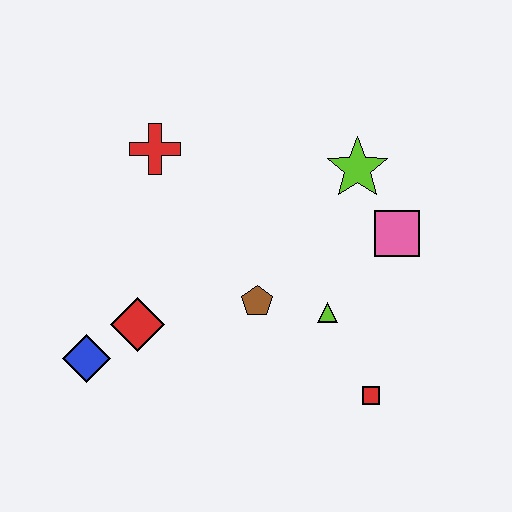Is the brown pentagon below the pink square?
Yes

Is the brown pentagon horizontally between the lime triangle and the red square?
No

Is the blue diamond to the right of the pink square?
No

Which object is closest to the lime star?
The pink square is closest to the lime star.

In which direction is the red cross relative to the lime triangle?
The red cross is to the left of the lime triangle.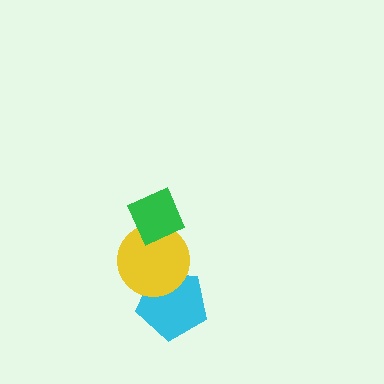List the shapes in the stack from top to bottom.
From top to bottom: the green diamond, the yellow circle, the cyan pentagon.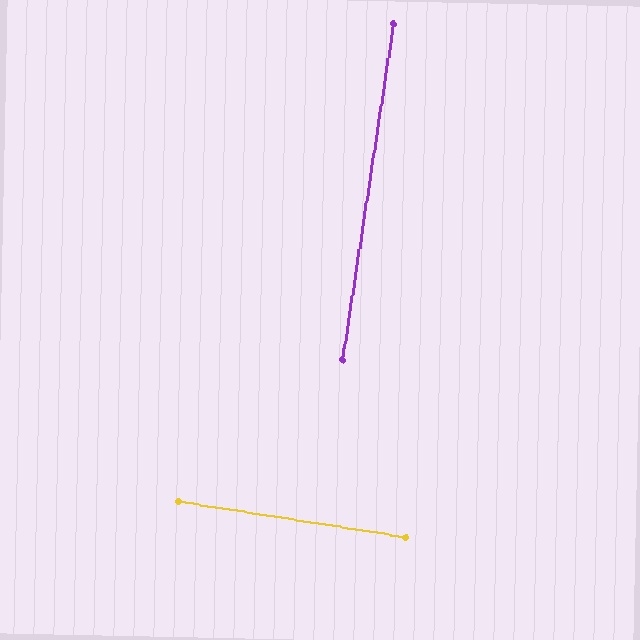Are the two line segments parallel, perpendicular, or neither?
Perpendicular — they meet at approximately 90°.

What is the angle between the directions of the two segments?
Approximately 90 degrees.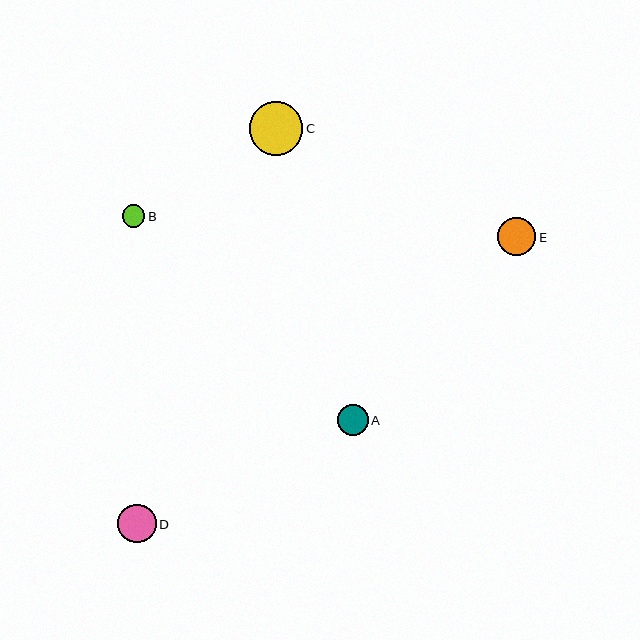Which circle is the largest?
Circle C is the largest with a size of approximately 53 pixels.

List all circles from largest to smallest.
From largest to smallest: C, D, E, A, B.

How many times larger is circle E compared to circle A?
Circle E is approximately 1.3 times the size of circle A.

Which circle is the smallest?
Circle B is the smallest with a size of approximately 23 pixels.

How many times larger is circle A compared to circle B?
Circle A is approximately 1.3 times the size of circle B.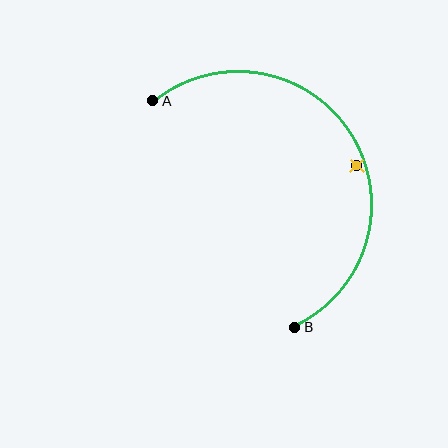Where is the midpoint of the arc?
The arc midpoint is the point on the curve farthest from the straight line joining A and B. It sits to the right of that line.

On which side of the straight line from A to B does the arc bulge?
The arc bulges to the right of the straight line connecting A and B.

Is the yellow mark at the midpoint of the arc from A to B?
No — the yellow mark does not lie on the arc at all. It sits slightly inside the curve.